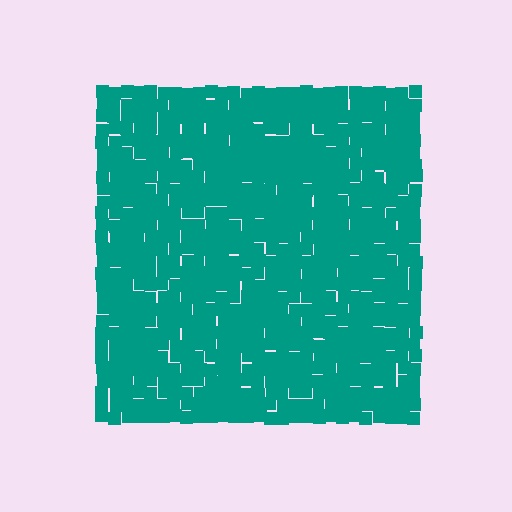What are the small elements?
The small elements are squares.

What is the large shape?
The large shape is a square.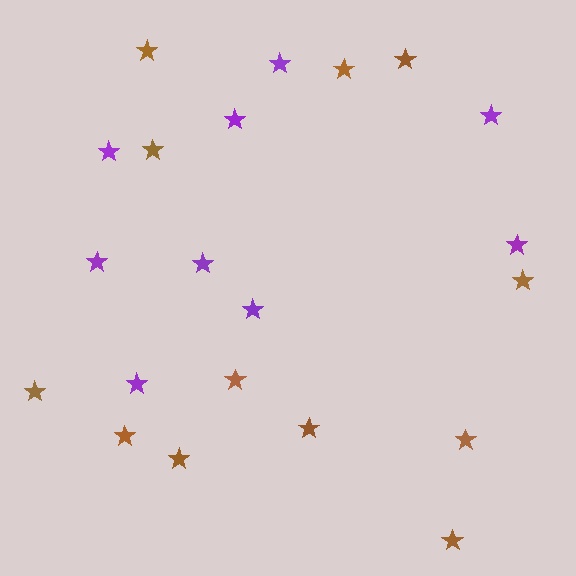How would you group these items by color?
There are 2 groups: one group of purple stars (9) and one group of brown stars (12).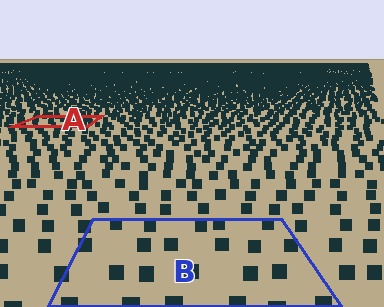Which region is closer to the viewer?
Region B is closer. The texture elements there are larger and more spread out.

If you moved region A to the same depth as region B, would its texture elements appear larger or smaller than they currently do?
They would appear larger. At a closer depth, the same texture elements are projected at a bigger on-screen size.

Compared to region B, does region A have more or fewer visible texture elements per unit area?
Region A has more texture elements per unit area — they are packed more densely because it is farther away.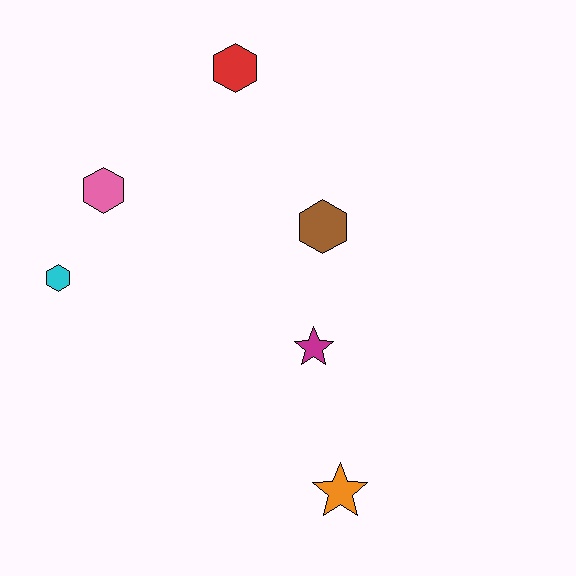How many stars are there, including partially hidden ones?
There are 2 stars.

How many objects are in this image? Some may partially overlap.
There are 6 objects.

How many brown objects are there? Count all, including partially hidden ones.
There is 1 brown object.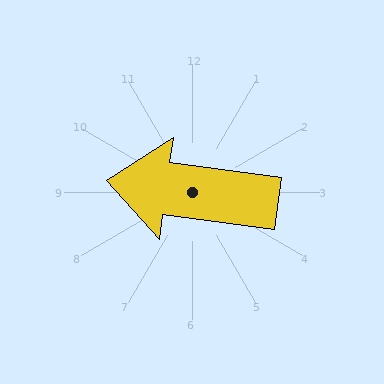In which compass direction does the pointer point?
West.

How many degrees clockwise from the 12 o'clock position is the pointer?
Approximately 278 degrees.